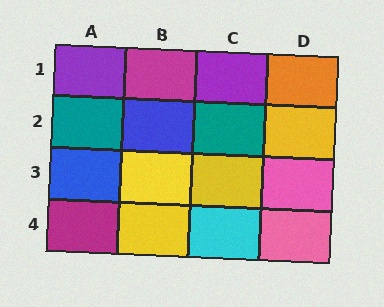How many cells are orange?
1 cell is orange.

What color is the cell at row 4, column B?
Yellow.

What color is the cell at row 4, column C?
Cyan.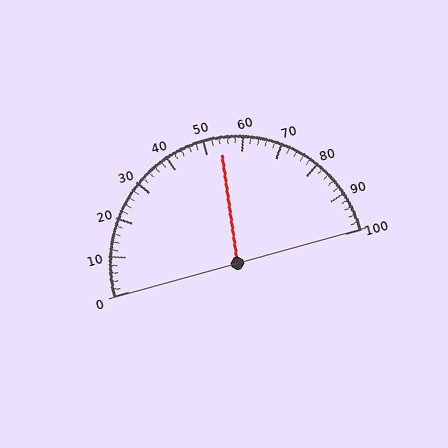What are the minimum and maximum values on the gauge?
The gauge ranges from 0 to 100.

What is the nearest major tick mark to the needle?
The nearest major tick mark is 50.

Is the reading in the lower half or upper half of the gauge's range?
The reading is in the upper half of the range (0 to 100).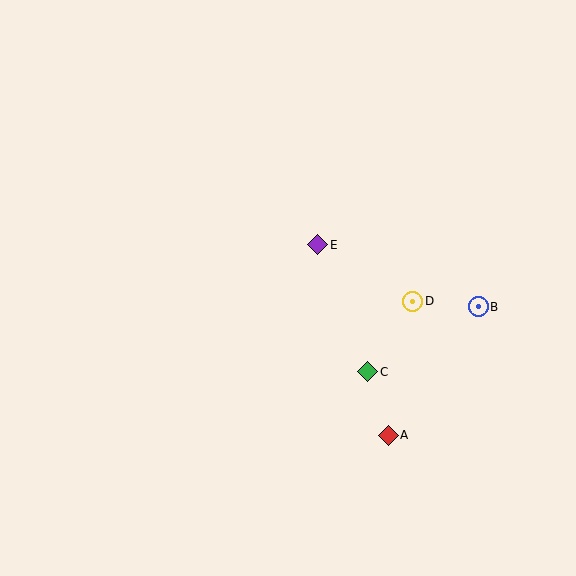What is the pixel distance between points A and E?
The distance between A and E is 203 pixels.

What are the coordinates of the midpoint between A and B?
The midpoint between A and B is at (433, 371).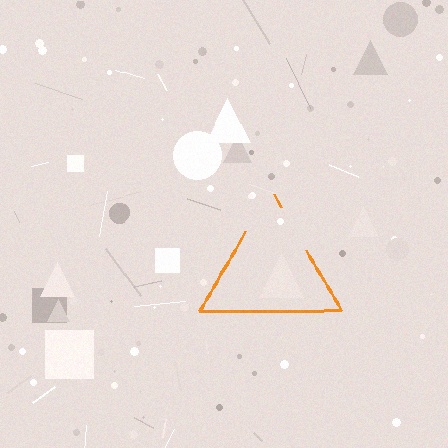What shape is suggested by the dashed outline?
The dashed outline suggests a triangle.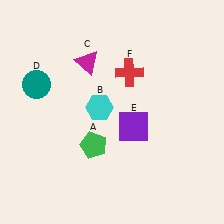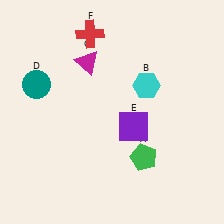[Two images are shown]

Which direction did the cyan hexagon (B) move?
The cyan hexagon (B) moved right.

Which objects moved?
The objects that moved are: the green pentagon (A), the cyan hexagon (B), the red cross (F).